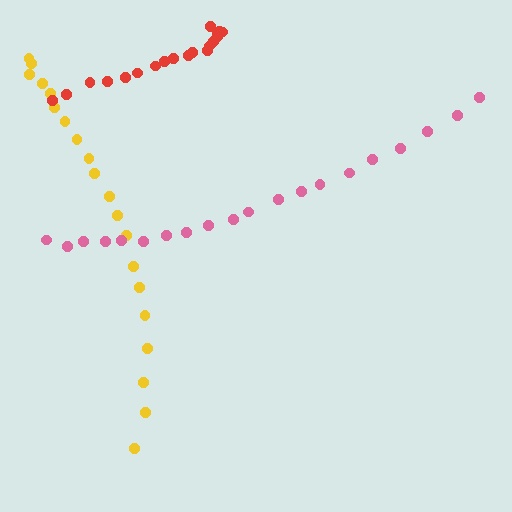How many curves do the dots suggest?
There are 3 distinct paths.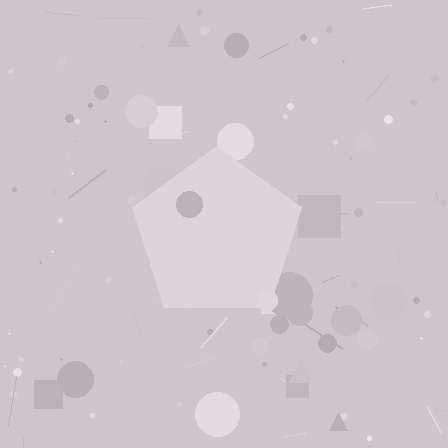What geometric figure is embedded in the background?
A pentagon is embedded in the background.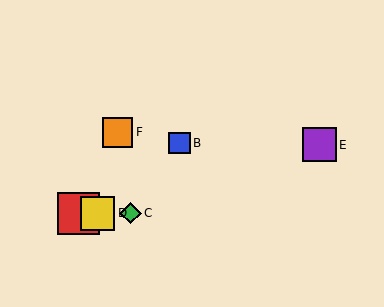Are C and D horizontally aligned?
Yes, both are at y≈213.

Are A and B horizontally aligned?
No, A is at y≈213 and B is at y≈143.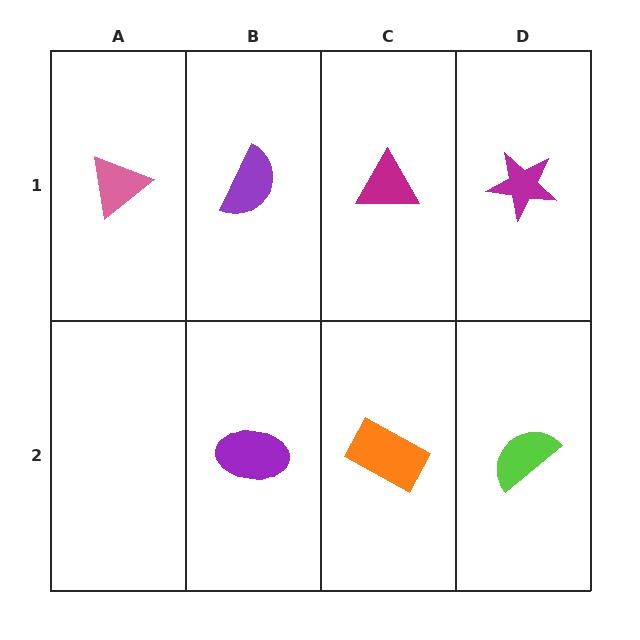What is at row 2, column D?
A lime semicircle.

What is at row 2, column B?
A purple ellipse.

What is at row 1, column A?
A pink triangle.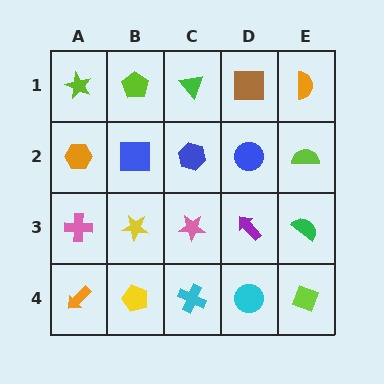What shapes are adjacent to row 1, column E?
A lime semicircle (row 2, column E), a brown square (row 1, column D).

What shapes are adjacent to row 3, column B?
A blue square (row 2, column B), a yellow pentagon (row 4, column B), a pink cross (row 3, column A), a pink star (row 3, column C).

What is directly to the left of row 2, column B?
An orange hexagon.